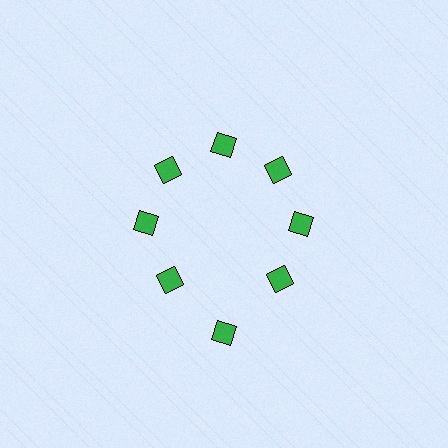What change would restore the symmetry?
The symmetry would be restored by moving it inward, back onto the ring so that all 8 diamonds sit at equal angles and equal distance from the center.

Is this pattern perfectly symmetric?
No. The 8 green diamonds are arranged in a ring, but one element near the 6 o'clock position is pushed outward from the center, breaking the 8-fold rotational symmetry.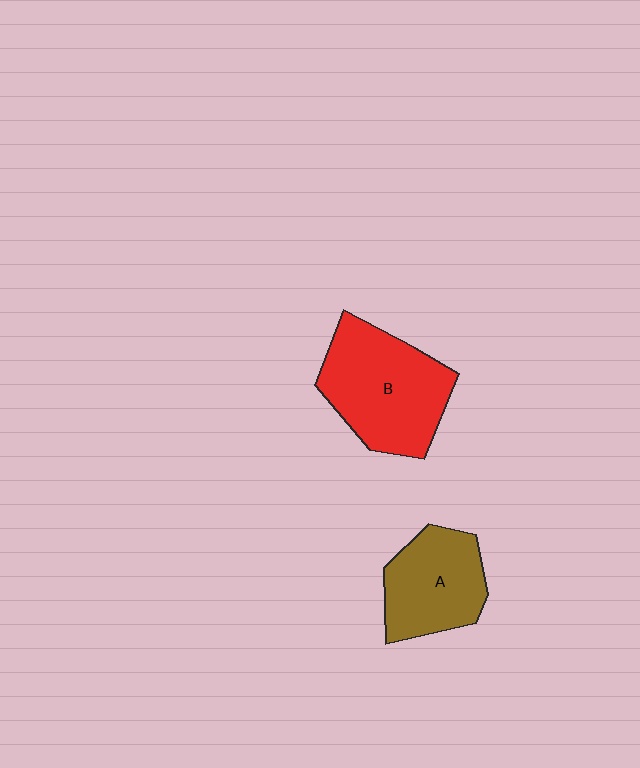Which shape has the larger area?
Shape B (red).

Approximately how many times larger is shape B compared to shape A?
Approximately 1.4 times.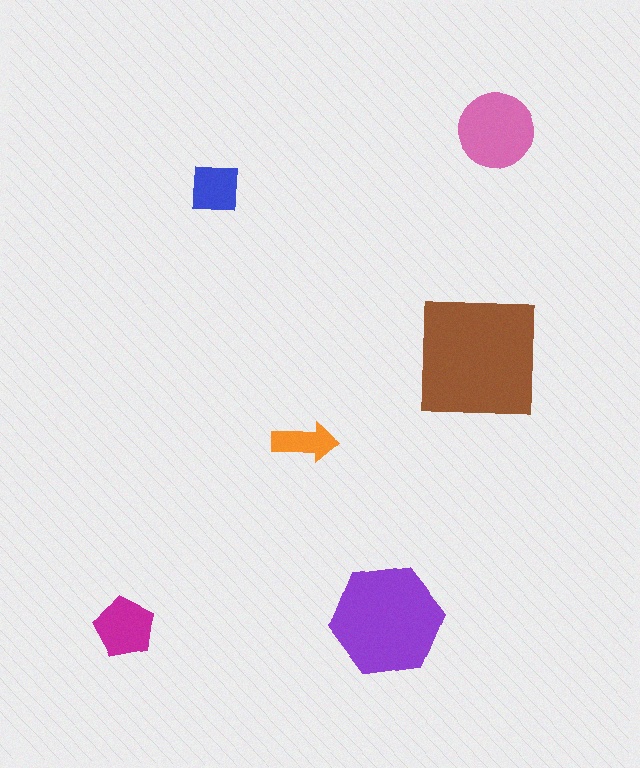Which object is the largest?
The brown square.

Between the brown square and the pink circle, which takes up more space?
The brown square.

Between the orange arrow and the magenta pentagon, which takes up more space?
The magenta pentagon.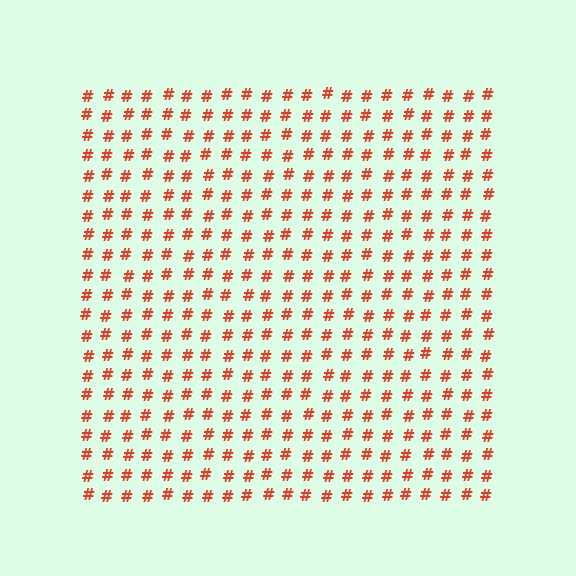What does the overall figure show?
The overall figure shows a square.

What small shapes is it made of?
It is made of small hash symbols.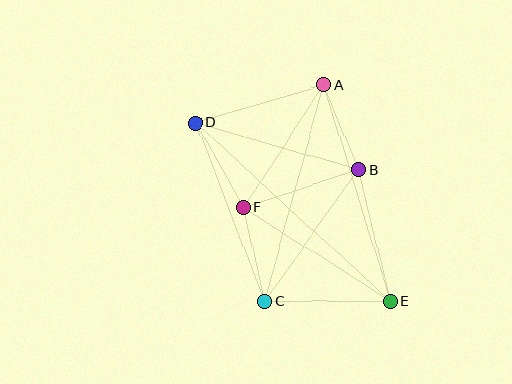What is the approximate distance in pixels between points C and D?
The distance between C and D is approximately 191 pixels.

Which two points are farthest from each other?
Points D and E are farthest from each other.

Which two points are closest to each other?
Points A and B are closest to each other.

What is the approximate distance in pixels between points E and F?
The distance between E and F is approximately 174 pixels.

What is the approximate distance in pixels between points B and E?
The distance between B and E is approximately 135 pixels.